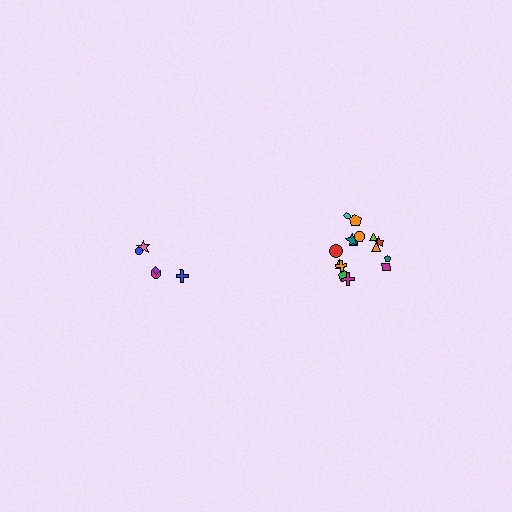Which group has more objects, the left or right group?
The right group.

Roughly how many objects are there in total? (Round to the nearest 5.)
Roughly 20 objects in total.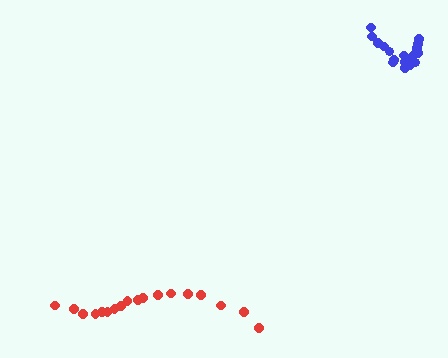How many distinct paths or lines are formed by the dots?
There are 2 distinct paths.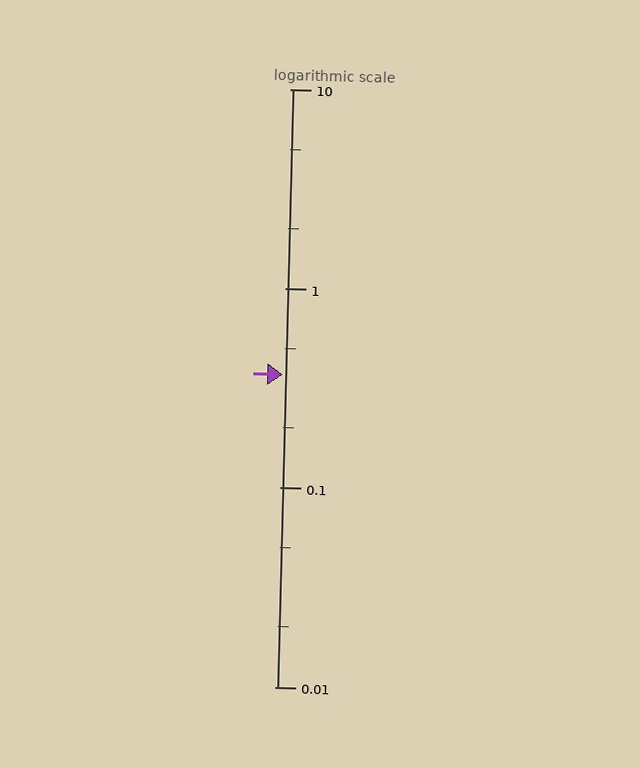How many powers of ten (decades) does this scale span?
The scale spans 3 decades, from 0.01 to 10.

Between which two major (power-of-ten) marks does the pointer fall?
The pointer is between 0.1 and 1.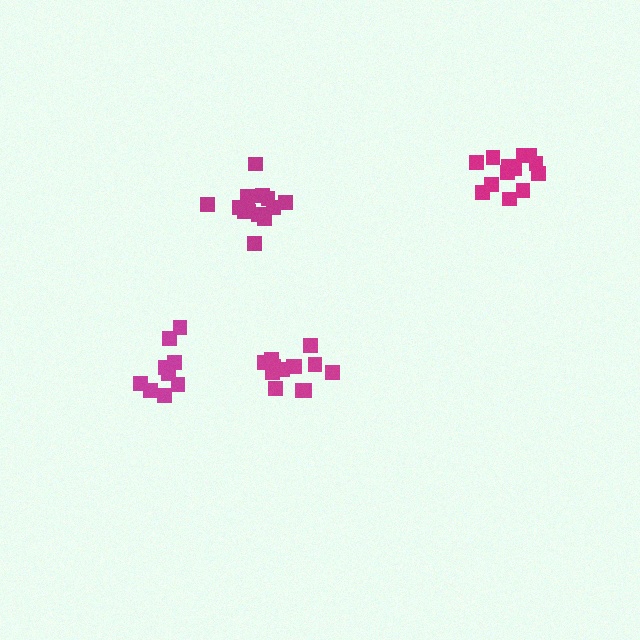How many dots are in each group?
Group 1: 14 dots, Group 2: 14 dots, Group 3: 14 dots, Group 4: 9 dots (51 total).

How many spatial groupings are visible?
There are 4 spatial groupings.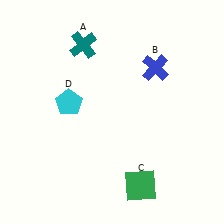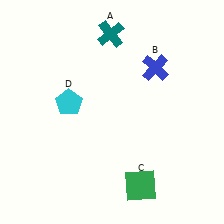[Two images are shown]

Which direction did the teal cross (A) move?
The teal cross (A) moved right.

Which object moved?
The teal cross (A) moved right.